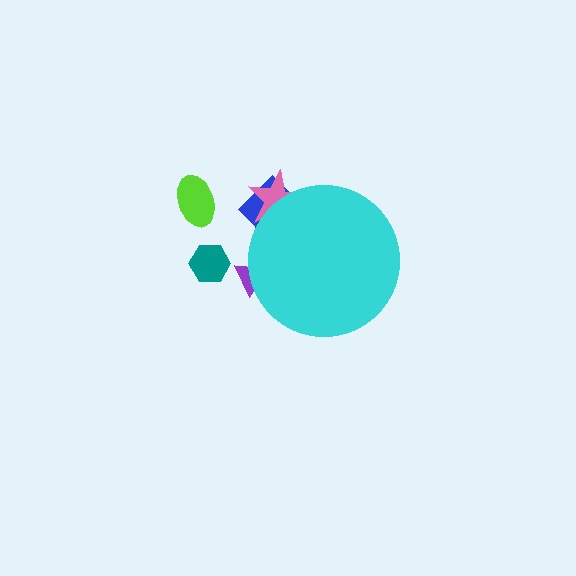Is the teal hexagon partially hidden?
No, the teal hexagon is fully visible.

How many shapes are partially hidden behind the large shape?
3 shapes are partially hidden.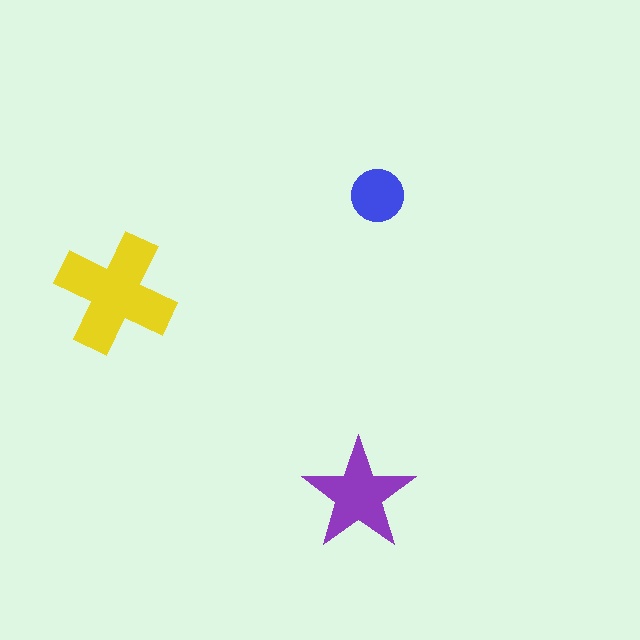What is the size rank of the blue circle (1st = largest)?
3rd.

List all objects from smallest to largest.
The blue circle, the purple star, the yellow cross.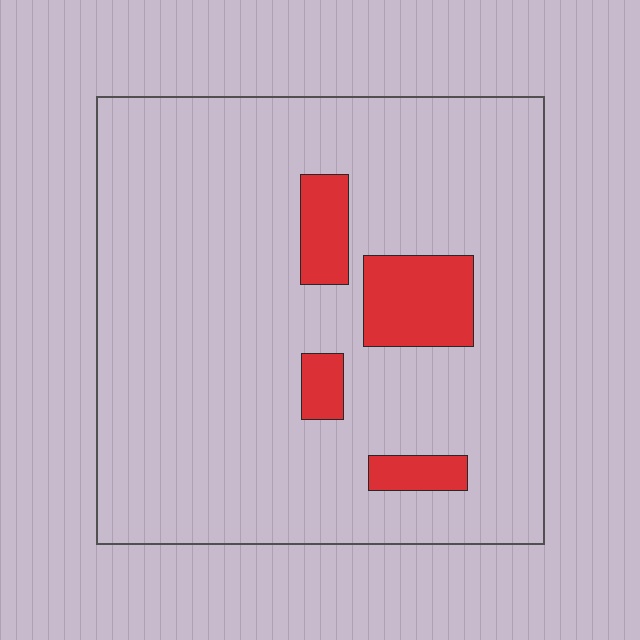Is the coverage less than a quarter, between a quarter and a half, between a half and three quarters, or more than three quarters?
Less than a quarter.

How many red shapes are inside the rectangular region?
4.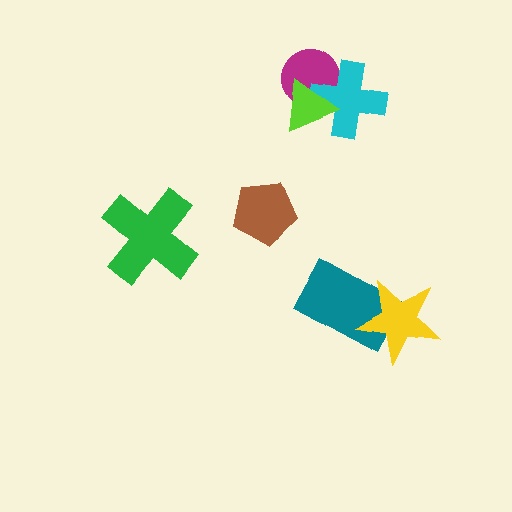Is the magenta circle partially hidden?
Yes, it is partially covered by another shape.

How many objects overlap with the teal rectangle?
1 object overlaps with the teal rectangle.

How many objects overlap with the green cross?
0 objects overlap with the green cross.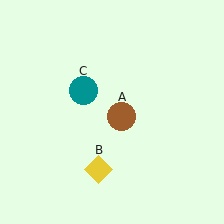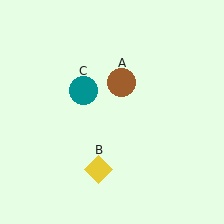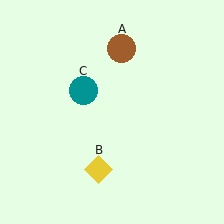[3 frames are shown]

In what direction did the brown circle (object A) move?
The brown circle (object A) moved up.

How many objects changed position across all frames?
1 object changed position: brown circle (object A).